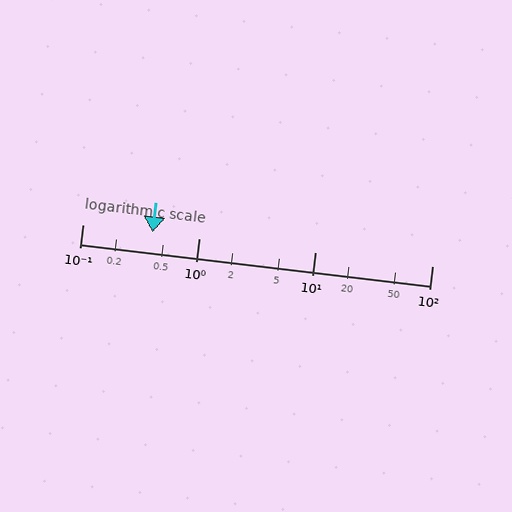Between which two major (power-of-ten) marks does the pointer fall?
The pointer is between 0.1 and 1.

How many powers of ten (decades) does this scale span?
The scale spans 3 decades, from 0.1 to 100.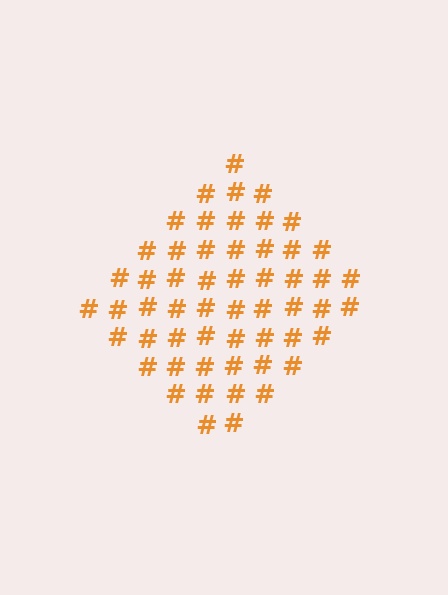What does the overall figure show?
The overall figure shows a diamond.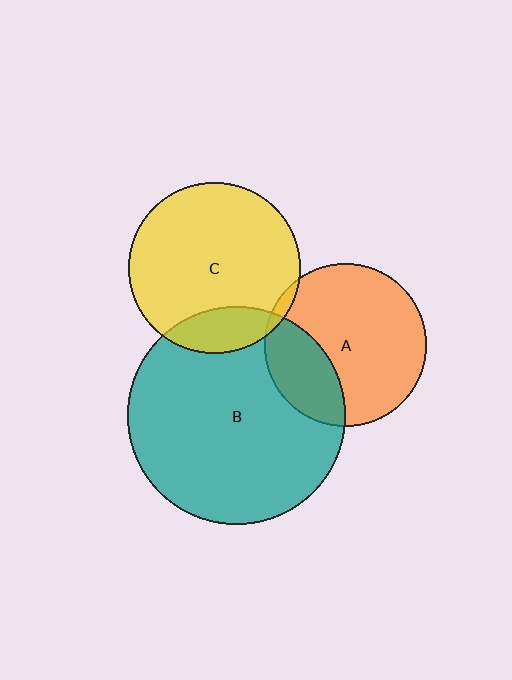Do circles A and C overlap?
Yes.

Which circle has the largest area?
Circle B (teal).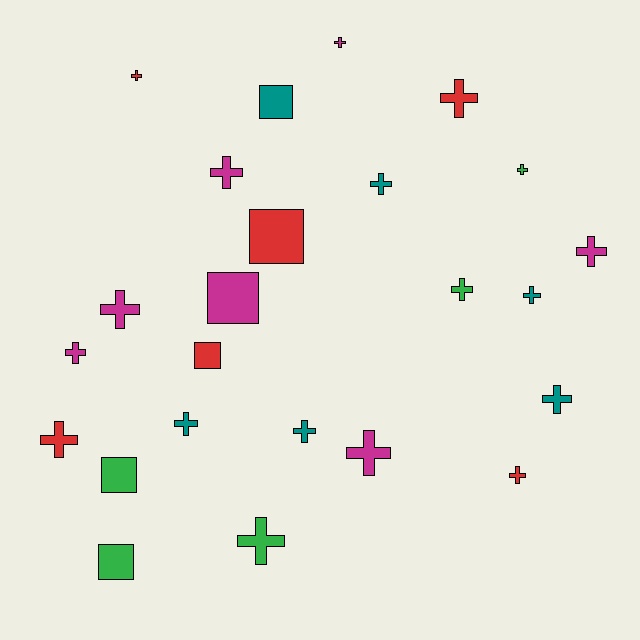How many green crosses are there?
There are 3 green crosses.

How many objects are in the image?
There are 24 objects.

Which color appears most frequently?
Magenta, with 7 objects.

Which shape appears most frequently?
Cross, with 18 objects.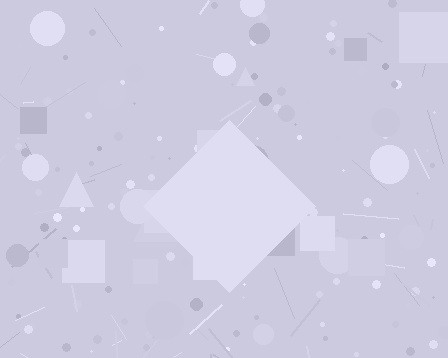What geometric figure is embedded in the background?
A diamond is embedded in the background.